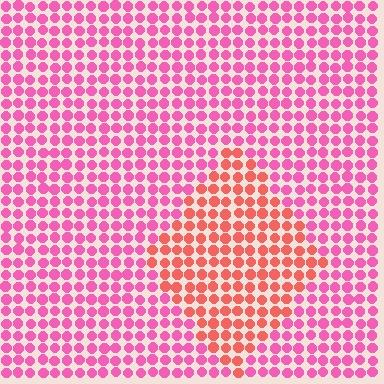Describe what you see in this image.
The image is filled with small pink elements in a uniform arrangement. A diamond-shaped region is visible where the elements are tinted to a slightly different hue, forming a subtle color boundary.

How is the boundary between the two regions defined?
The boundary is defined purely by a slight shift in hue (about 37 degrees). Spacing, size, and orientation are identical on both sides.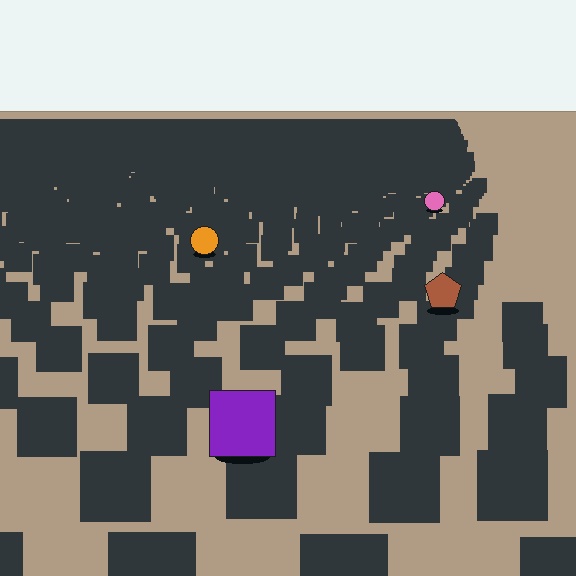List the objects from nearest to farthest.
From nearest to farthest: the purple square, the brown pentagon, the orange circle, the pink circle.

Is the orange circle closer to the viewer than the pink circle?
Yes. The orange circle is closer — you can tell from the texture gradient: the ground texture is coarser near it.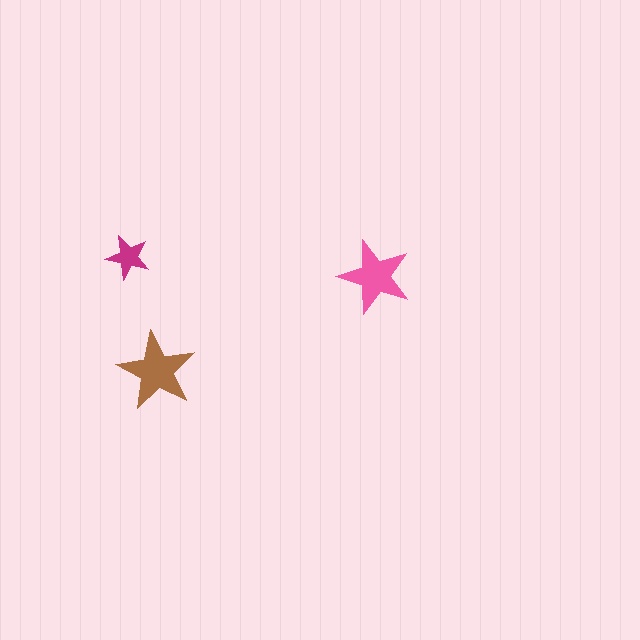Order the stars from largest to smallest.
the brown one, the pink one, the magenta one.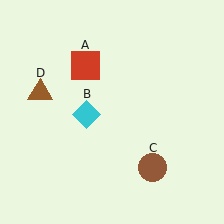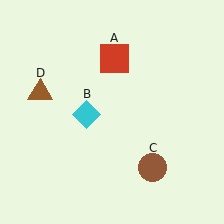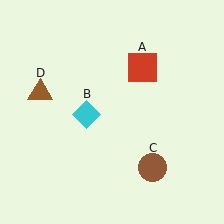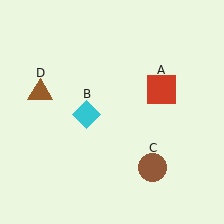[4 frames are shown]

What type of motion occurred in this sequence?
The red square (object A) rotated clockwise around the center of the scene.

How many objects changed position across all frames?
1 object changed position: red square (object A).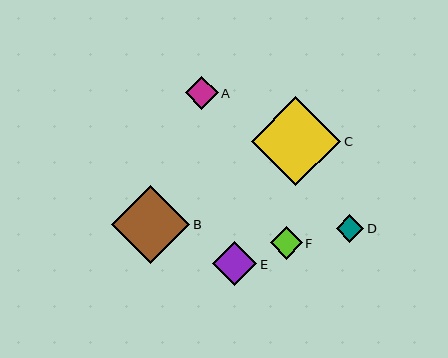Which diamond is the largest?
Diamond C is the largest with a size of approximately 89 pixels.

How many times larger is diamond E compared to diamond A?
Diamond E is approximately 1.3 times the size of diamond A.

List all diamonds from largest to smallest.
From largest to smallest: C, B, E, A, F, D.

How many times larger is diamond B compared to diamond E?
Diamond B is approximately 1.8 times the size of diamond E.